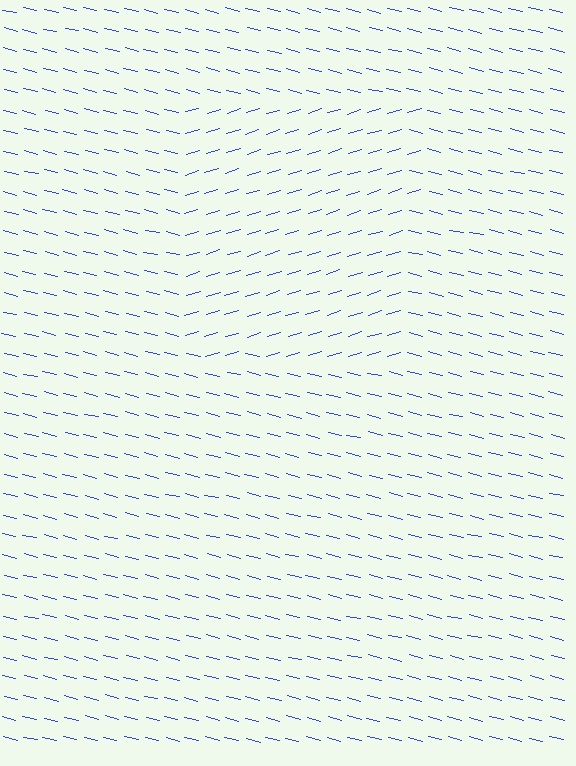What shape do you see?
I see a rectangle.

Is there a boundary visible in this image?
Yes, there is a texture boundary formed by a change in line orientation.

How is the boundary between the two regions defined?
The boundary is defined purely by a change in line orientation (approximately 31 degrees difference). All lines are the same color and thickness.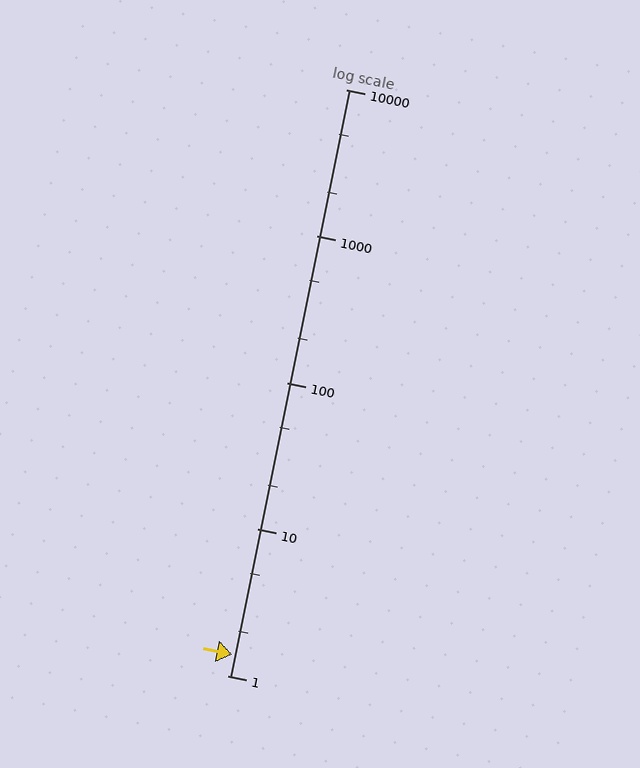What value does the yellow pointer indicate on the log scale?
The pointer indicates approximately 1.4.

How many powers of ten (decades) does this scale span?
The scale spans 4 decades, from 1 to 10000.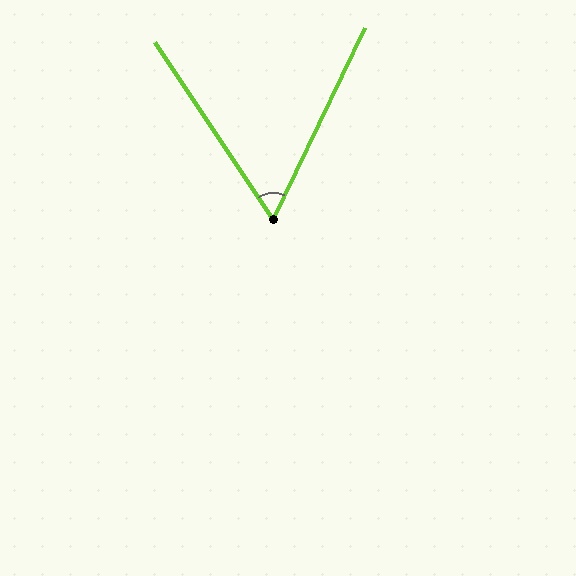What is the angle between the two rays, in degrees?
Approximately 59 degrees.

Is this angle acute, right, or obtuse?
It is acute.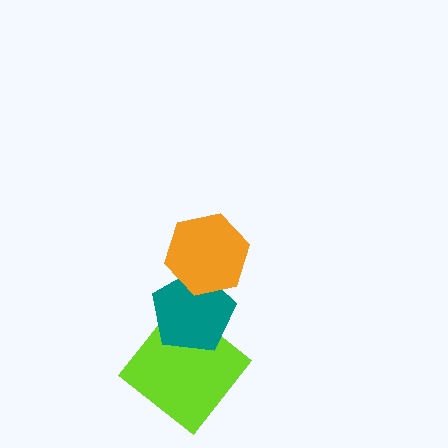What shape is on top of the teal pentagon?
The orange hexagon is on top of the teal pentagon.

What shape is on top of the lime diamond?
The teal pentagon is on top of the lime diamond.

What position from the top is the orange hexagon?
The orange hexagon is 1st from the top.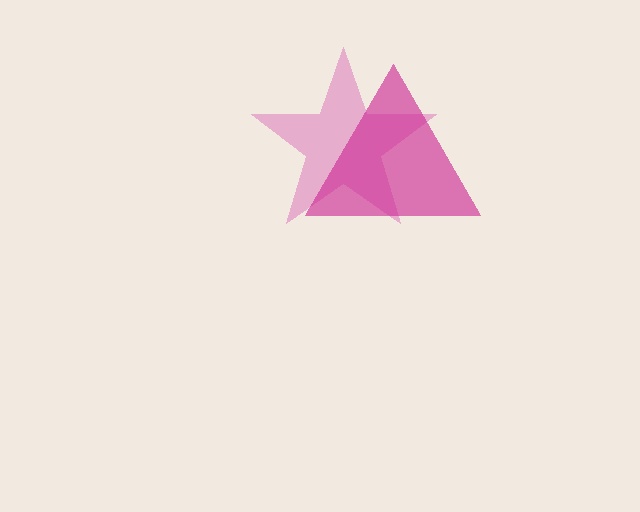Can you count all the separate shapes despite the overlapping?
Yes, there are 2 separate shapes.